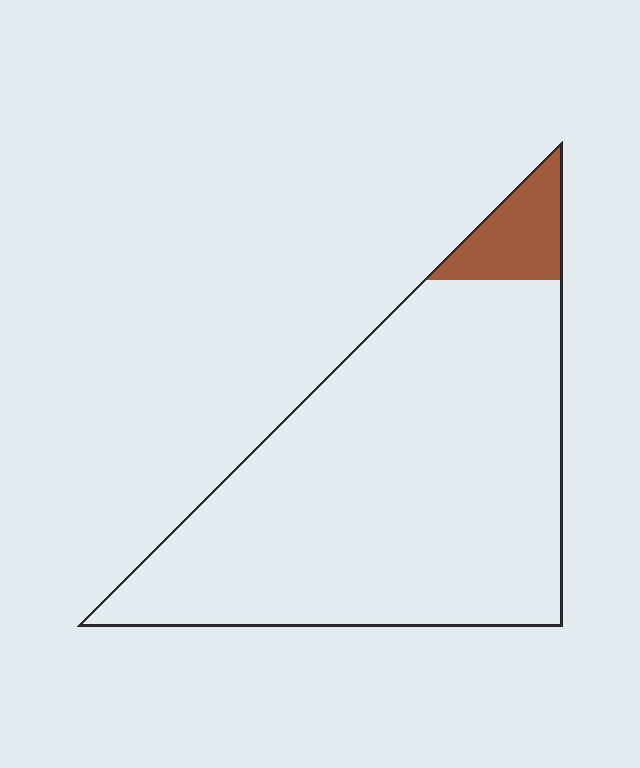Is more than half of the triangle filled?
No.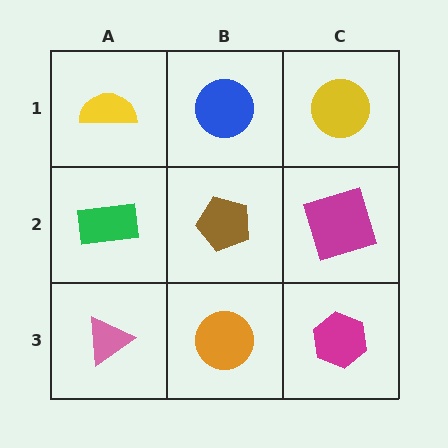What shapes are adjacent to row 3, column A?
A green rectangle (row 2, column A), an orange circle (row 3, column B).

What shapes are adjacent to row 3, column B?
A brown pentagon (row 2, column B), a pink triangle (row 3, column A), a magenta hexagon (row 3, column C).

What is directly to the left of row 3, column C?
An orange circle.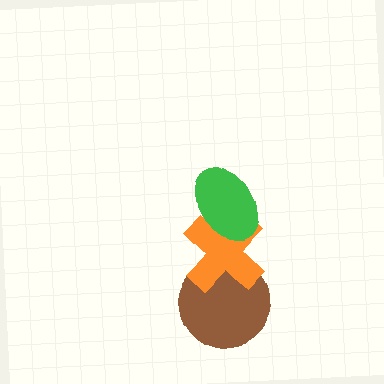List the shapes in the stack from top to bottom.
From top to bottom: the green ellipse, the orange cross, the brown circle.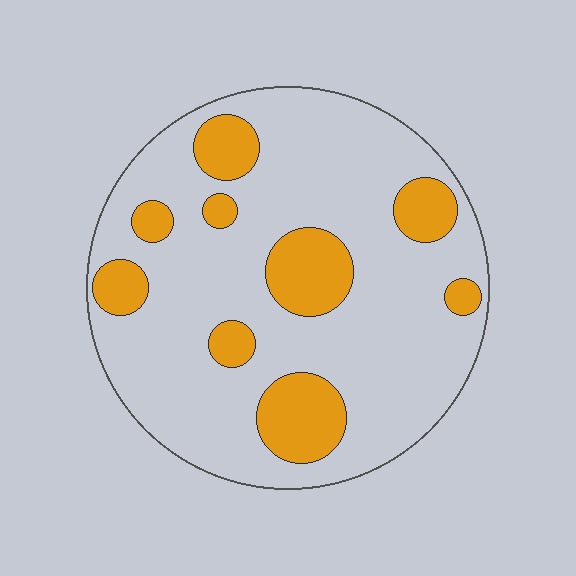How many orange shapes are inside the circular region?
9.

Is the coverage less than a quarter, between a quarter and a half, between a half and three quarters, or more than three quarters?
Less than a quarter.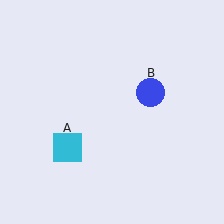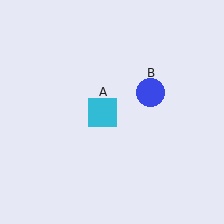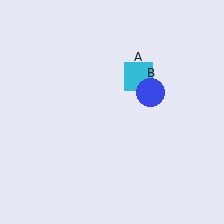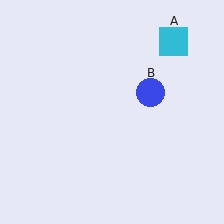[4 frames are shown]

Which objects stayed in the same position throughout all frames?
Blue circle (object B) remained stationary.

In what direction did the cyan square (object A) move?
The cyan square (object A) moved up and to the right.